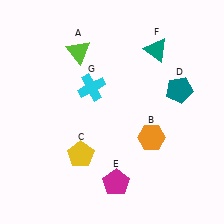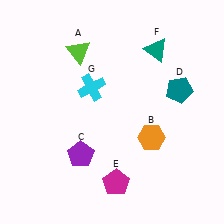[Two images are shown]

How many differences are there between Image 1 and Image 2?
There is 1 difference between the two images.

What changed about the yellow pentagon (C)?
In Image 1, C is yellow. In Image 2, it changed to purple.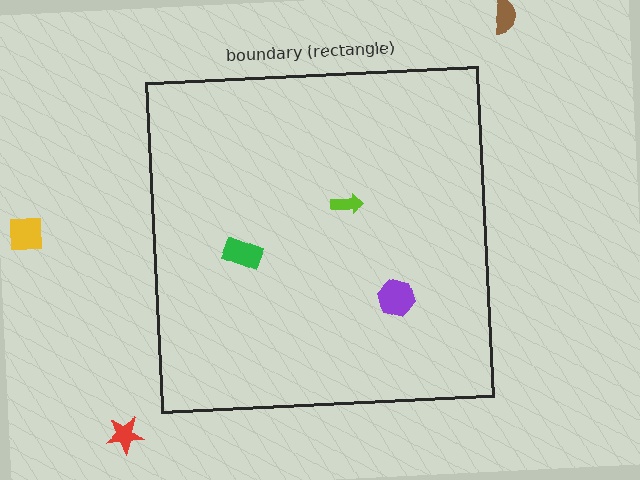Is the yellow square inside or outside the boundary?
Outside.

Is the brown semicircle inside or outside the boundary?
Outside.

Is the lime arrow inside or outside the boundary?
Inside.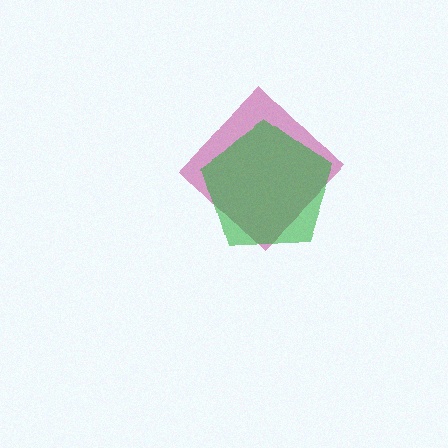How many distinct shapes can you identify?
There are 2 distinct shapes: a magenta diamond, a green pentagon.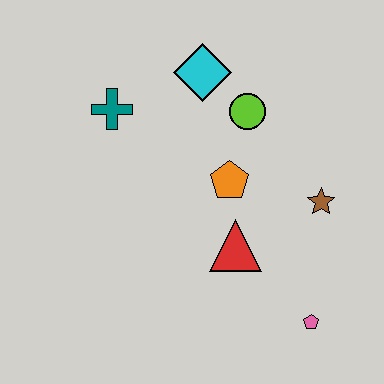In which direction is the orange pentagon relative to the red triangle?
The orange pentagon is above the red triangle.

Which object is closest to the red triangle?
The orange pentagon is closest to the red triangle.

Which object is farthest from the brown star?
The teal cross is farthest from the brown star.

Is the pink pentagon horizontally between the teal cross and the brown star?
Yes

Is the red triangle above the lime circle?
No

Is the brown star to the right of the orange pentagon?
Yes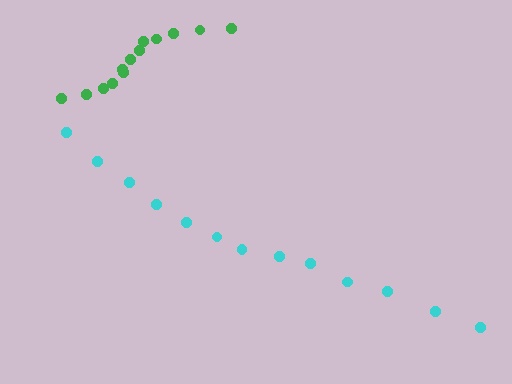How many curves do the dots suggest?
There are 2 distinct paths.